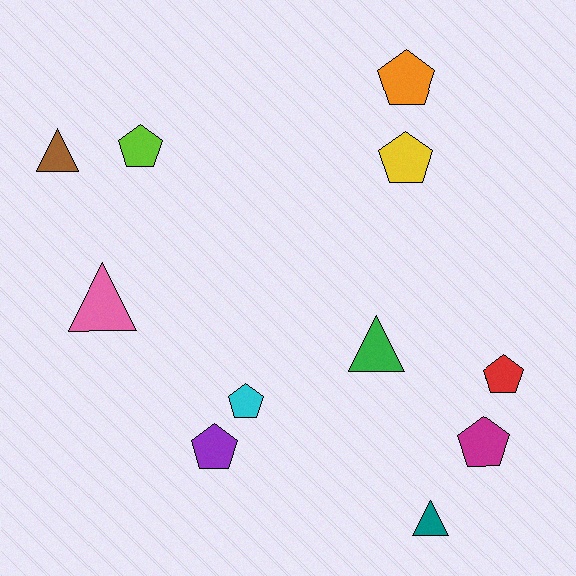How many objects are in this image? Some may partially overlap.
There are 11 objects.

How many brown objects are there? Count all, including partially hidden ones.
There is 1 brown object.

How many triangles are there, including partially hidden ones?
There are 4 triangles.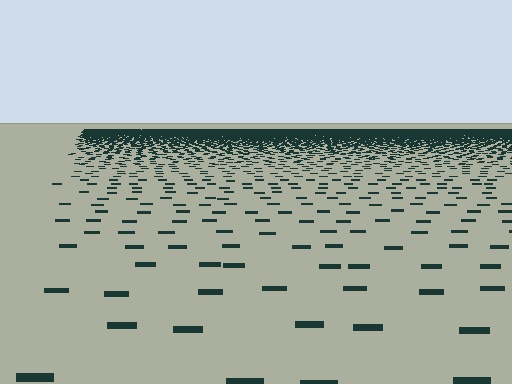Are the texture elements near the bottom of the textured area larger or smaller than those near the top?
Larger. Near the bottom, elements are closer to the viewer and appear at a bigger on-screen size.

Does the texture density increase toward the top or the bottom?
Density increases toward the top.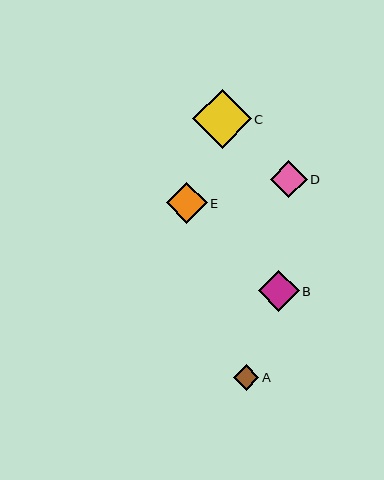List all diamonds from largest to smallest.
From largest to smallest: C, E, B, D, A.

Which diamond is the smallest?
Diamond A is the smallest with a size of approximately 26 pixels.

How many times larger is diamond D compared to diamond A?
Diamond D is approximately 1.4 times the size of diamond A.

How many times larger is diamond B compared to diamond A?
Diamond B is approximately 1.6 times the size of diamond A.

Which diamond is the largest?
Diamond C is the largest with a size of approximately 58 pixels.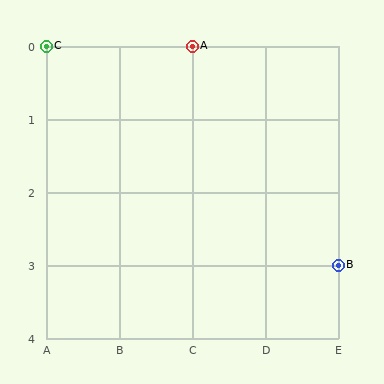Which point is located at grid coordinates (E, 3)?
Point B is at (E, 3).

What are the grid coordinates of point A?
Point A is at grid coordinates (C, 0).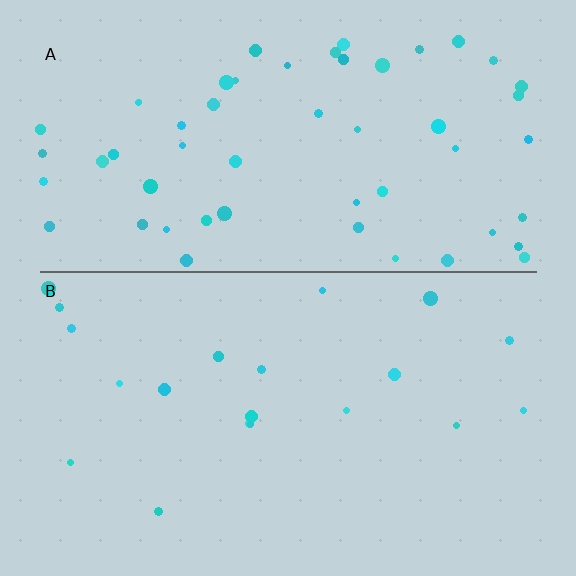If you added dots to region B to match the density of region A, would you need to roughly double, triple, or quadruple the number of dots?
Approximately triple.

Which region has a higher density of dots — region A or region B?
A (the top).